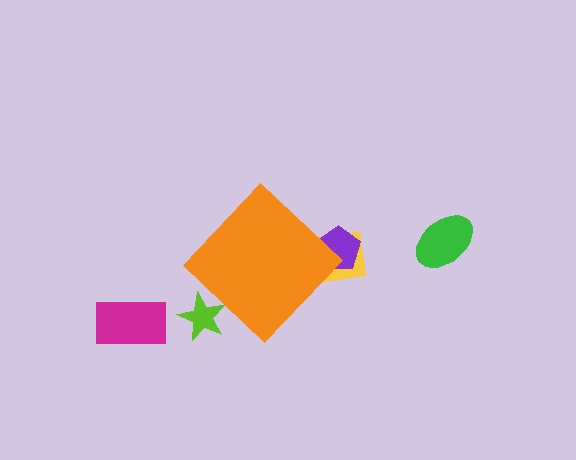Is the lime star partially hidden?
Yes, the lime star is partially hidden behind the orange diamond.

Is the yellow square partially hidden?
Yes, the yellow square is partially hidden behind the orange diamond.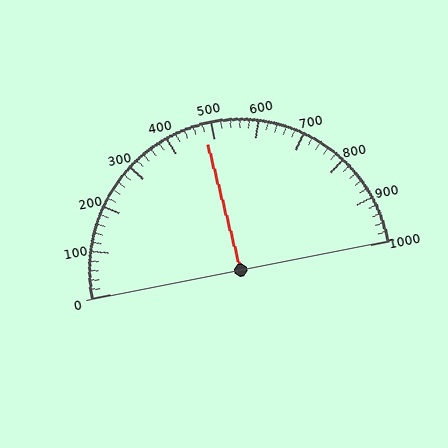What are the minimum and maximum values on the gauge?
The gauge ranges from 0 to 1000.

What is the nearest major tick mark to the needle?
The nearest major tick mark is 500.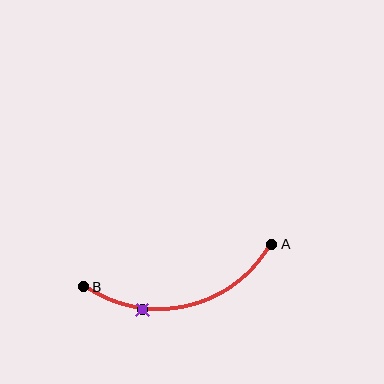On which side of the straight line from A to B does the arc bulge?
The arc bulges below the straight line connecting A and B.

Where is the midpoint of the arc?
The arc midpoint is the point on the curve farthest from the straight line joining A and B. It sits below that line.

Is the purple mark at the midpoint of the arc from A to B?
No. The purple mark lies on the arc but is closer to endpoint B. The arc midpoint would be at the point on the curve equidistant along the arc from both A and B.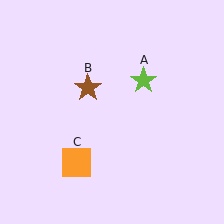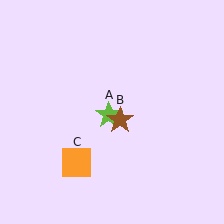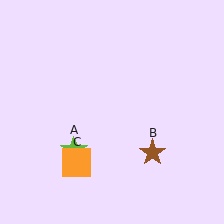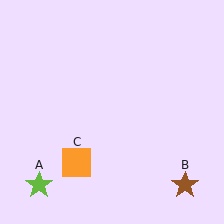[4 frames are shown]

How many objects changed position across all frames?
2 objects changed position: lime star (object A), brown star (object B).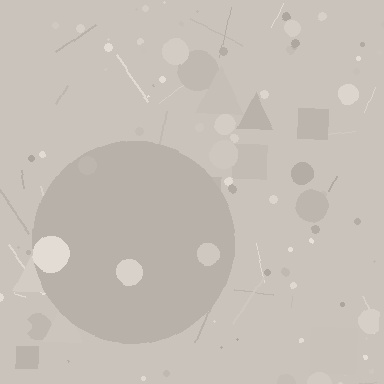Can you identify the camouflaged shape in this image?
The camouflaged shape is a circle.